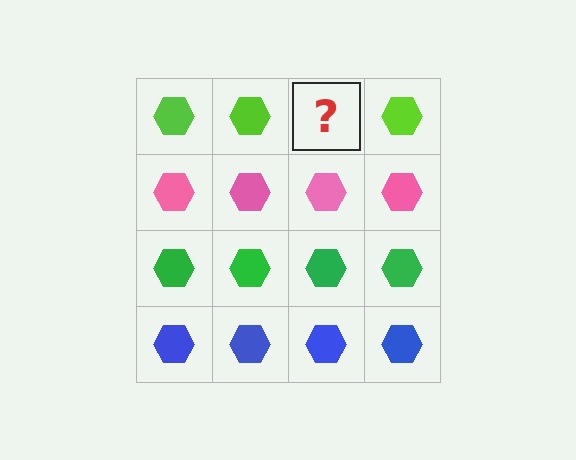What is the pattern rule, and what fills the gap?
The rule is that each row has a consistent color. The gap should be filled with a lime hexagon.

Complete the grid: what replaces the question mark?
The question mark should be replaced with a lime hexagon.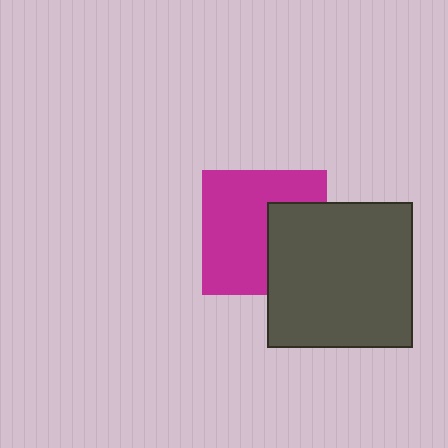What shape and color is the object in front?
The object in front is a dark gray square.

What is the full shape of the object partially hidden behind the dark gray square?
The partially hidden object is a magenta square.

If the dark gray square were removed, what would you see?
You would see the complete magenta square.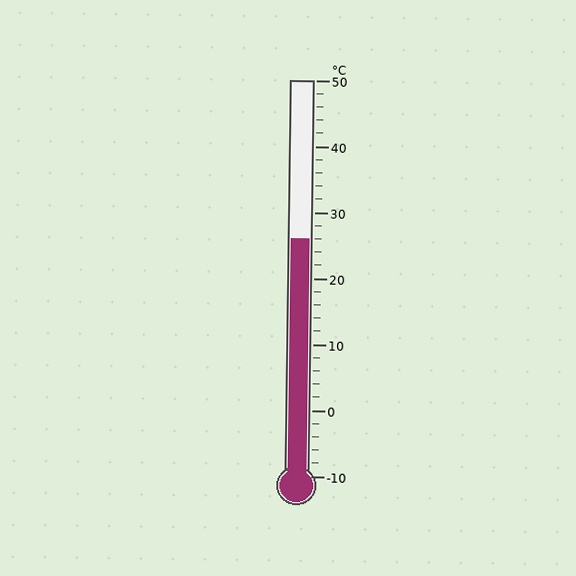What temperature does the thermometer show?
The thermometer shows approximately 26°C.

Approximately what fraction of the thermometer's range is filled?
The thermometer is filled to approximately 60% of its range.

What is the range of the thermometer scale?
The thermometer scale ranges from -10°C to 50°C.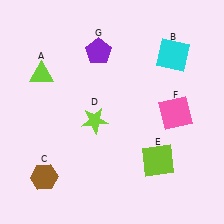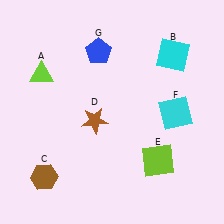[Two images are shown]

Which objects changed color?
D changed from lime to brown. F changed from pink to cyan. G changed from purple to blue.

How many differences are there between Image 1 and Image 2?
There are 3 differences between the two images.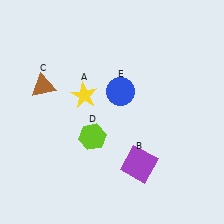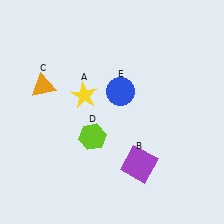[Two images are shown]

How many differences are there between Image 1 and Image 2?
There is 1 difference between the two images.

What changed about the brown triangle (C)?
In Image 1, C is brown. In Image 2, it changed to orange.